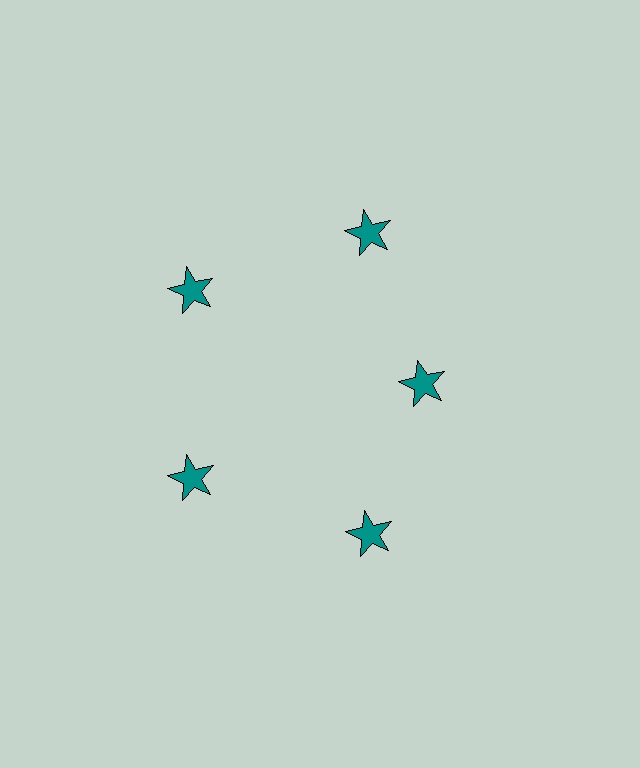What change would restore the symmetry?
The symmetry would be restored by moving it outward, back onto the ring so that all 5 stars sit at equal angles and equal distance from the center.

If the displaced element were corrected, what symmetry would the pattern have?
It would have 5-fold rotational symmetry — the pattern would map onto itself every 72 degrees.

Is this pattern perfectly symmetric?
No. The 5 teal stars are arranged in a ring, but one element near the 3 o'clock position is pulled inward toward the center, breaking the 5-fold rotational symmetry.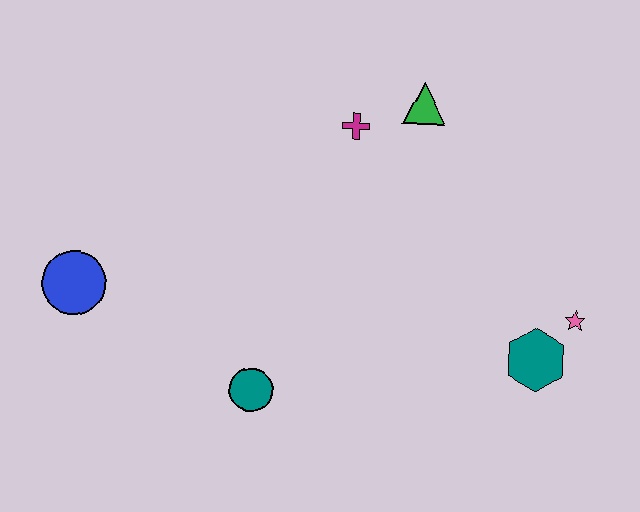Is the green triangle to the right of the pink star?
No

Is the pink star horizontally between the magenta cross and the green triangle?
No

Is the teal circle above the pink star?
No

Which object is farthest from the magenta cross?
The blue circle is farthest from the magenta cross.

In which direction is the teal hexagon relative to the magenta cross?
The teal hexagon is below the magenta cross.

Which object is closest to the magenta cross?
The green triangle is closest to the magenta cross.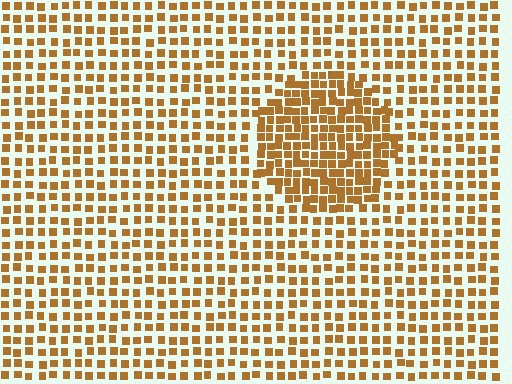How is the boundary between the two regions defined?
The boundary is defined by a change in element density (approximately 1.8x ratio). All elements are the same color, size, and shape.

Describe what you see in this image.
The image contains small brown elements arranged at two different densities. A circle-shaped region is visible where the elements are more densely packed than the surrounding area.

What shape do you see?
I see a circle.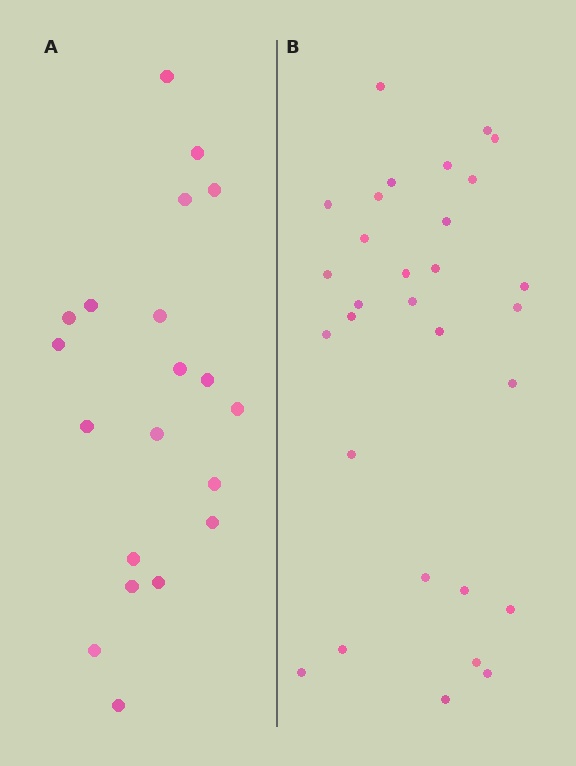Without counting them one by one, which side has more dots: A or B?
Region B (the right region) has more dots.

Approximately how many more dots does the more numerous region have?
Region B has roughly 10 or so more dots than region A.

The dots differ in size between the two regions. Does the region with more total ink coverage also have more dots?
No. Region A has more total ink coverage because its dots are larger, but region B actually contains more individual dots. Total area can be misleading — the number of items is what matters here.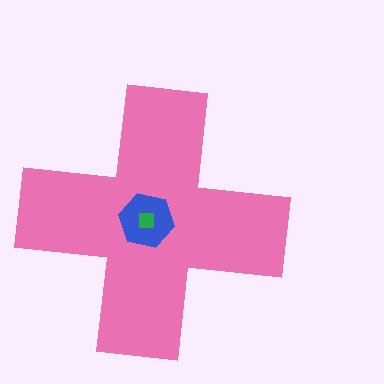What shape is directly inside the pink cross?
The blue hexagon.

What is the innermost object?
The green square.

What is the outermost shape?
The pink cross.